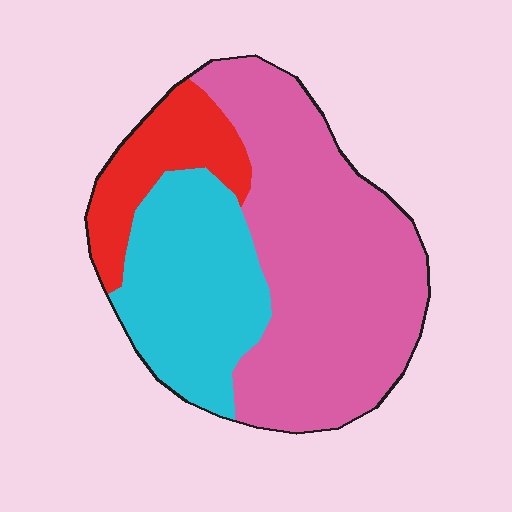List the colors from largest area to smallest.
From largest to smallest: pink, cyan, red.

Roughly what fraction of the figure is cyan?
Cyan takes up between a sixth and a third of the figure.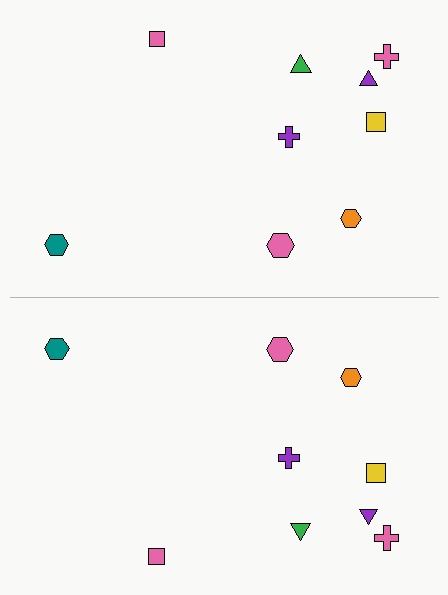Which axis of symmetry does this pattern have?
The pattern has a horizontal axis of symmetry running through the center of the image.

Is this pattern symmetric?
Yes, this pattern has bilateral (reflection) symmetry.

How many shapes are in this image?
There are 18 shapes in this image.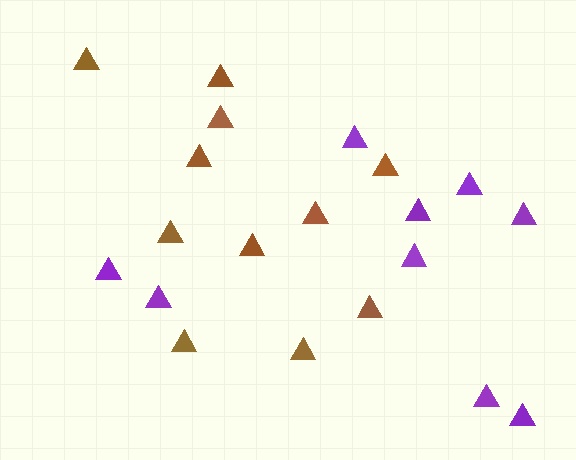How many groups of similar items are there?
There are 2 groups: one group of brown triangles (11) and one group of purple triangles (9).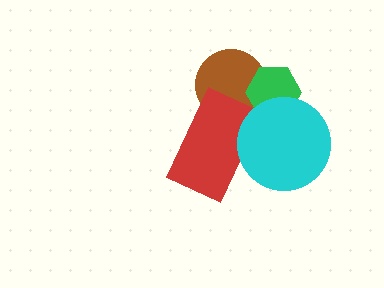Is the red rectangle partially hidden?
Yes, it is partially covered by another shape.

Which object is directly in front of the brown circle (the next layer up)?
The green hexagon is directly in front of the brown circle.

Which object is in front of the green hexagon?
The cyan circle is in front of the green hexagon.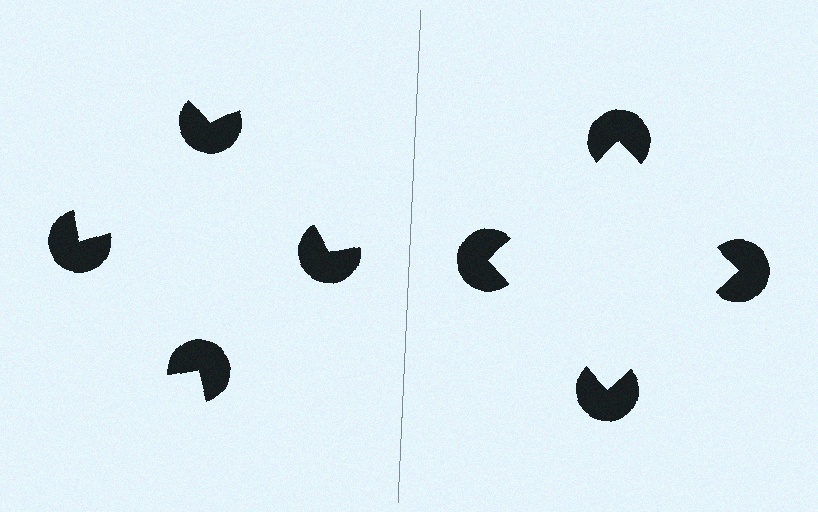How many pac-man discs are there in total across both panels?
8 — 4 on each side.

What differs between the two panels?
The pac-man discs are positioned identically on both sides; only the wedge orientations differ. On the right they align to a square; on the left they are misaligned.